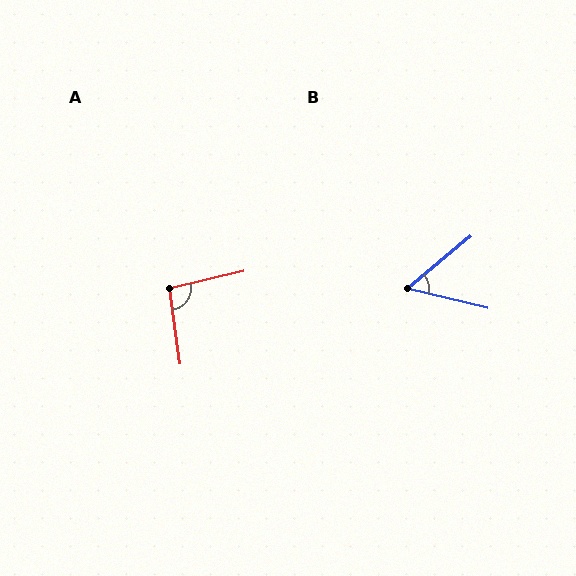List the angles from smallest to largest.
B (53°), A (95°).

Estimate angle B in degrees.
Approximately 53 degrees.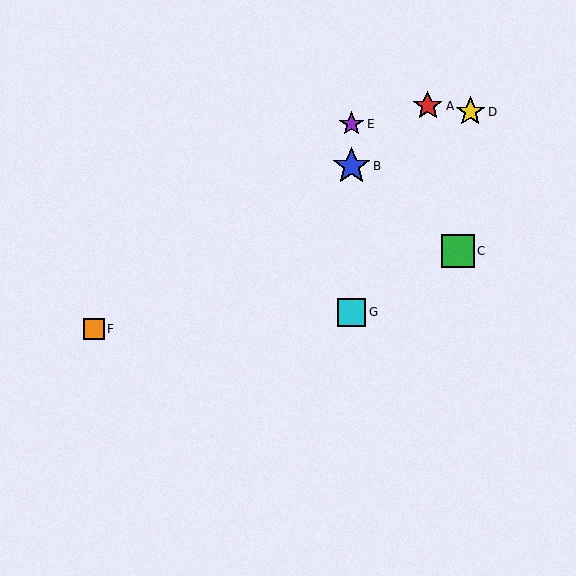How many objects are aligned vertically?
3 objects (B, E, G) are aligned vertically.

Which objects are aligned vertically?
Objects B, E, G are aligned vertically.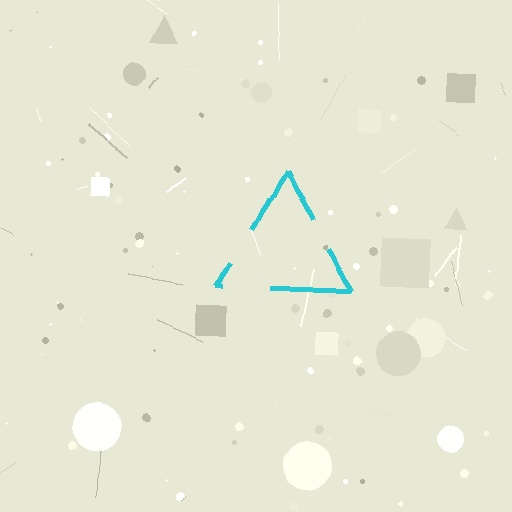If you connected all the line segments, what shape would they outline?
They would outline a triangle.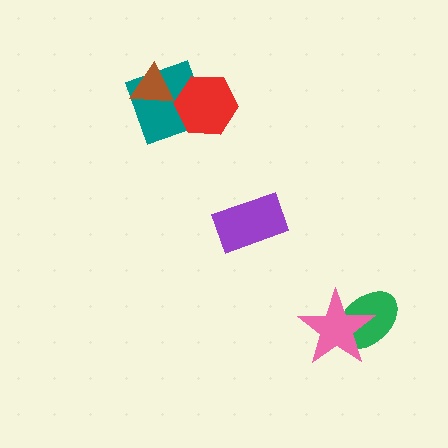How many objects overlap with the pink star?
1 object overlaps with the pink star.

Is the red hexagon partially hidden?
No, no other shape covers it.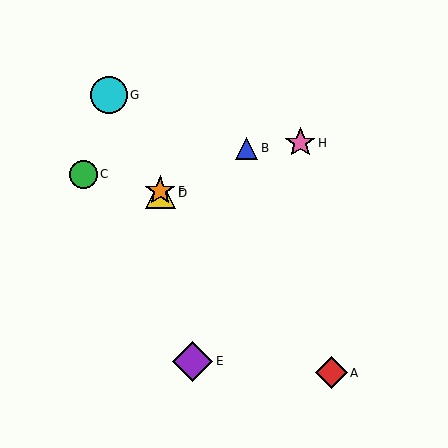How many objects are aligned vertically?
2 objects (D, F) are aligned vertically.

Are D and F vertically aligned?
Yes, both are at x≈160.